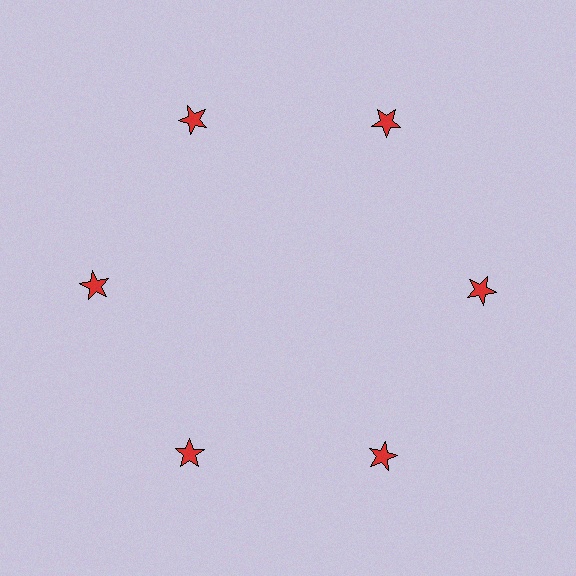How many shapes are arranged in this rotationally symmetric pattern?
There are 6 shapes, arranged in 6 groups of 1.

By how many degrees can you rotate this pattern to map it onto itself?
The pattern maps onto itself every 60 degrees of rotation.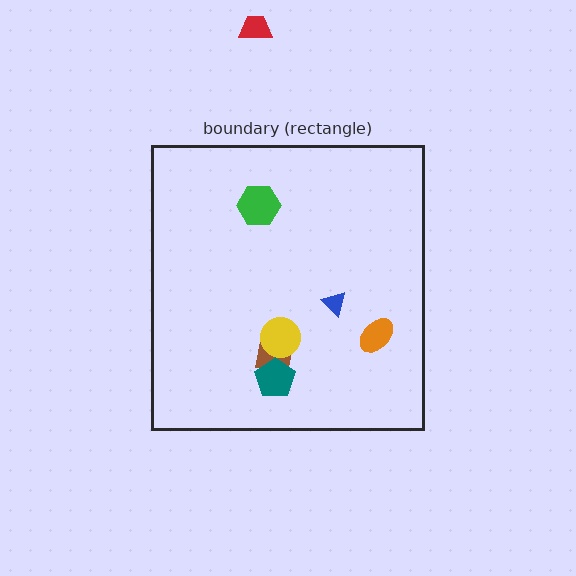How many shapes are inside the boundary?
6 inside, 1 outside.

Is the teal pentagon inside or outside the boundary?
Inside.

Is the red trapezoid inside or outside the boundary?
Outside.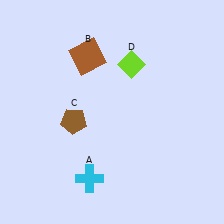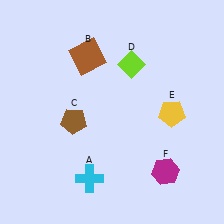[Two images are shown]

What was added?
A yellow pentagon (E), a magenta hexagon (F) were added in Image 2.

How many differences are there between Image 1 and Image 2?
There are 2 differences between the two images.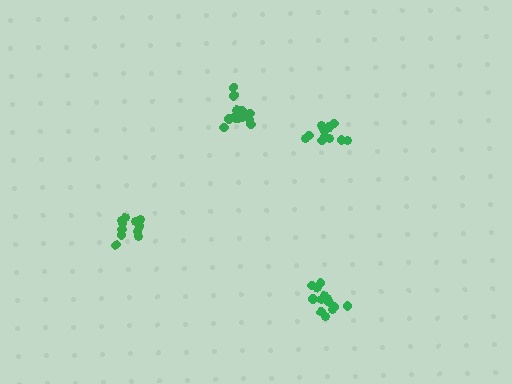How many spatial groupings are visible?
There are 4 spatial groupings.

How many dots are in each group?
Group 1: 14 dots, Group 2: 12 dots, Group 3: 12 dots, Group 4: 16 dots (54 total).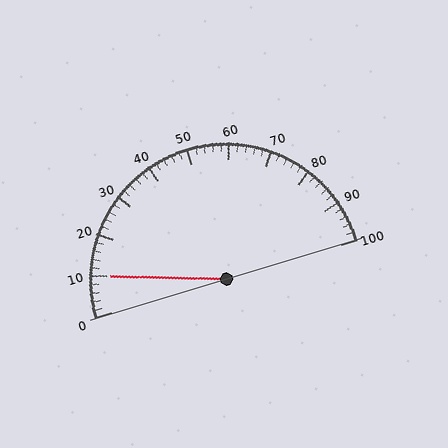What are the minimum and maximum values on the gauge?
The gauge ranges from 0 to 100.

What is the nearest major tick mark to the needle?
The nearest major tick mark is 10.